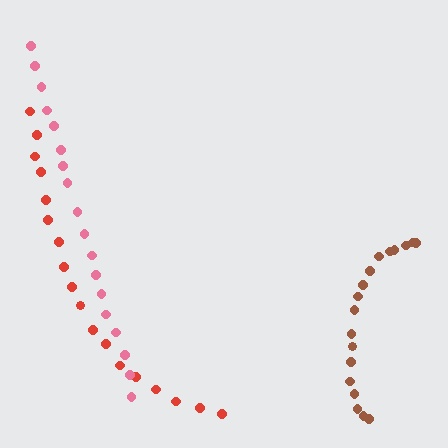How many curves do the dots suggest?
There are 3 distinct paths.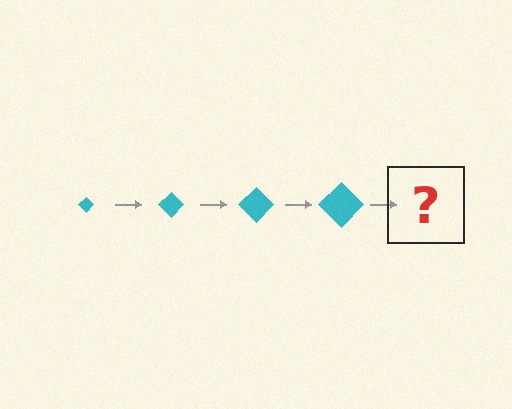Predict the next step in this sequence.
The next step is a cyan diamond, larger than the previous one.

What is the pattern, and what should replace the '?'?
The pattern is that the diamond gets progressively larger each step. The '?' should be a cyan diamond, larger than the previous one.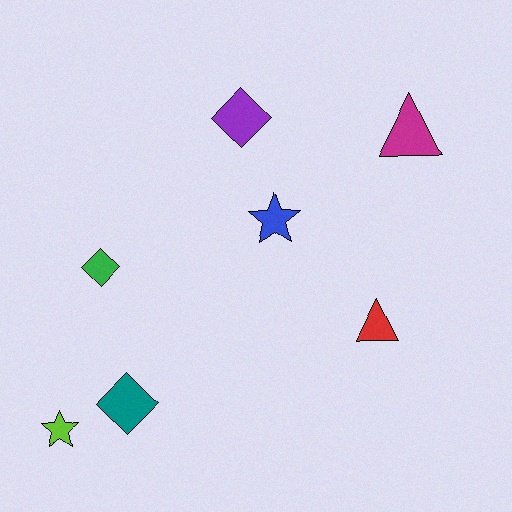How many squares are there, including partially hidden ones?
There are no squares.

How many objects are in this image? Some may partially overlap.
There are 7 objects.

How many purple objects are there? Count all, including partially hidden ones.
There is 1 purple object.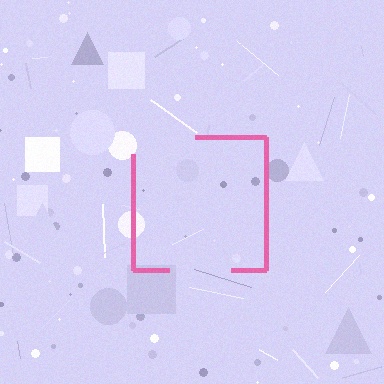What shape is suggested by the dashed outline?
The dashed outline suggests a square.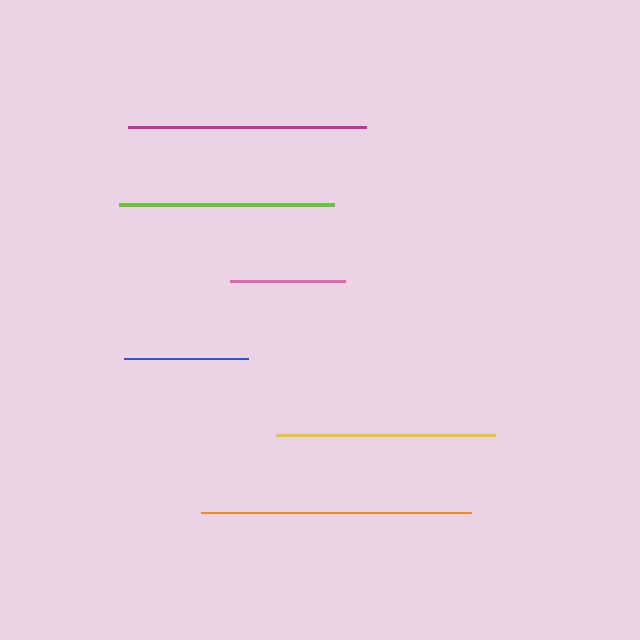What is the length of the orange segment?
The orange segment is approximately 270 pixels long.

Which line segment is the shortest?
The pink line is the shortest at approximately 115 pixels.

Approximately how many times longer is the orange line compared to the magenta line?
The orange line is approximately 1.1 times the length of the magenta line.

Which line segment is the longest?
The orange line is the longest at approximately 270 pixels.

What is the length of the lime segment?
The lime segment is approximately 215 pixels long.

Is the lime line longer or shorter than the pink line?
The lime line is longer than the pink line.